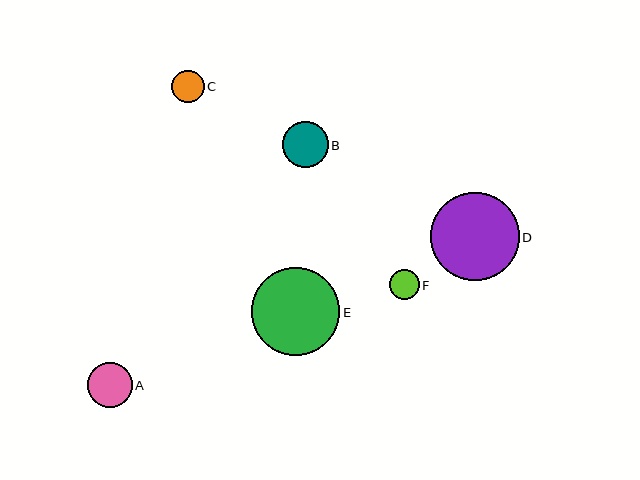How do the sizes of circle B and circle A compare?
Circle B and circle A are approximately the same size.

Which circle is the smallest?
Circle F is the smallest with a size of approximately 30 pixels.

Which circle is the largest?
Circle D is the largest with a size of approximately 89 pixels.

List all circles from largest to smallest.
From largest to smallest: D, E, B, A, C, F.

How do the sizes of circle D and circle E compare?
Circle D and circle E are approximately the same size.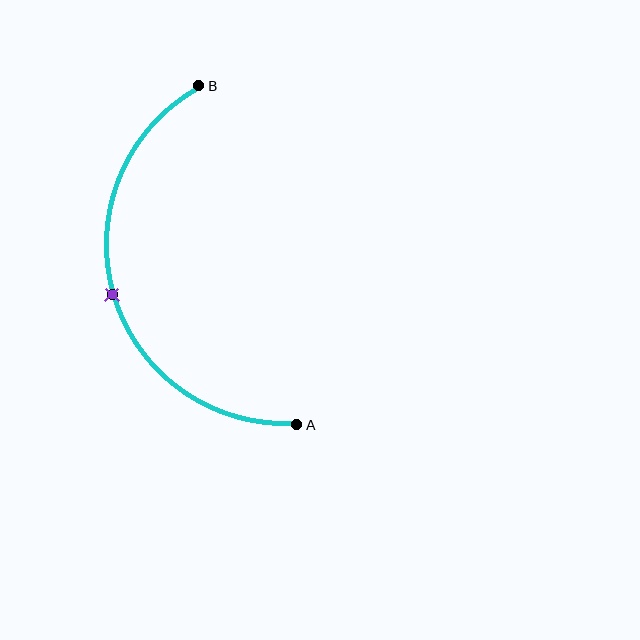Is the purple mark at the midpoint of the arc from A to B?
Yes. The purple mark lies on the arc at equal arc-length from both A and B — it is the arc midpoint.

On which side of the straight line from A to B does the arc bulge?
The arc bulges to the left of the straight line connecting A and B.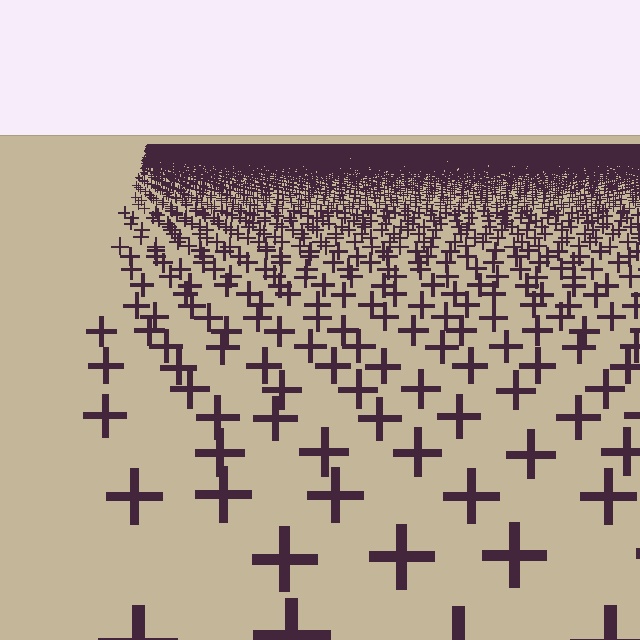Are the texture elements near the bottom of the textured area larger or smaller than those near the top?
Larger. Near the bottom, elements are closer to the viewer and appear at a bigger on-screen size.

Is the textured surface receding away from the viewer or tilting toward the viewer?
The surface is receding away from the viewer. Texture elements get smaller and denser toward the top.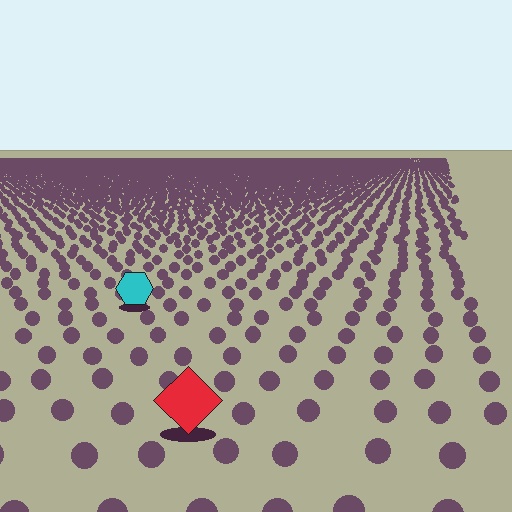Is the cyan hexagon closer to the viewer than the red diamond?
No. The red diamond is closer — you can tell from the texture gradient: the ground texture is coarser near it.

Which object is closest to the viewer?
The red diamond is closest. The texture marks near it are larger and more spread out.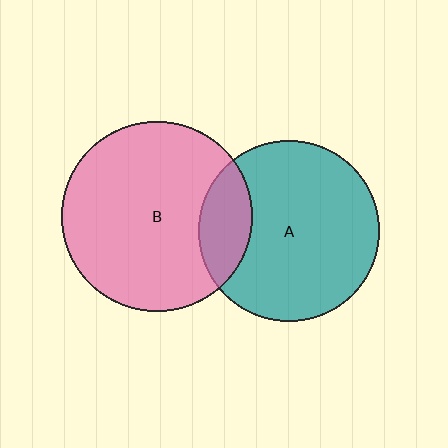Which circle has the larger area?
Circle B (pink).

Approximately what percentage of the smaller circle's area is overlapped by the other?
Approximately 20%.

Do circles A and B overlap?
Yes.